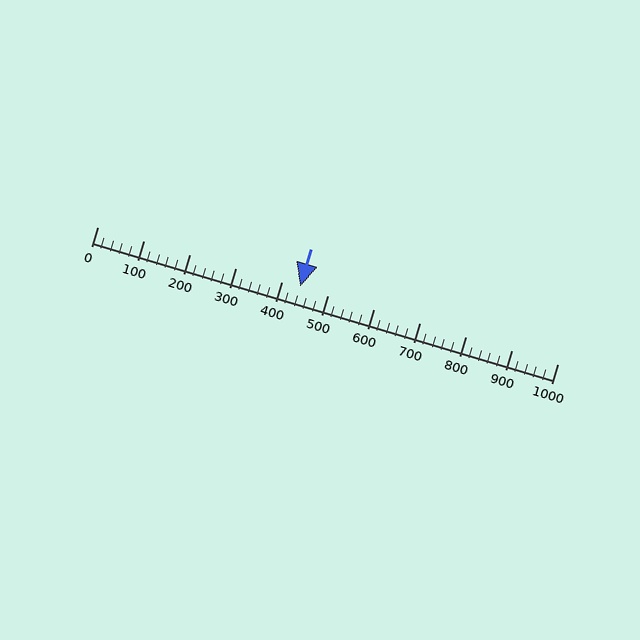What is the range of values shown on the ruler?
The ruler shows values from 0 to 1000.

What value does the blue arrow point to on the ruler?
The blue arrow points to approximately 440.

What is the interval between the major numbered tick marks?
The major tick marks are spaced 100 units apart.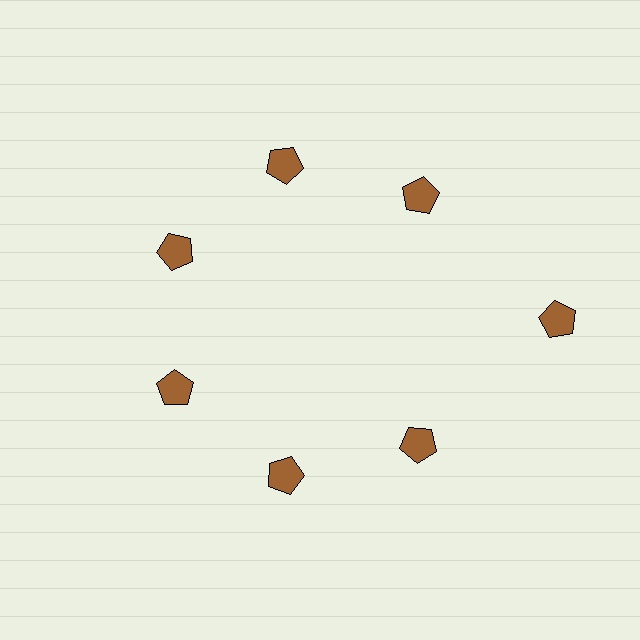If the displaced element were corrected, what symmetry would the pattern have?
It would have 7-fold rotational symmetry — the pattern would map onto itself every 51 degrees.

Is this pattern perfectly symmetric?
No. The 7 brown pentagons are arranged in a ring, but one element near the 3 o'clock position is pushed outward from the center, breaking the 7-fold rotational symmetry.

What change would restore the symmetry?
The symmetry would be restored by moving it inward, back onto the ring so that all 7 pentagons sit at equal angles and equal distance from the center.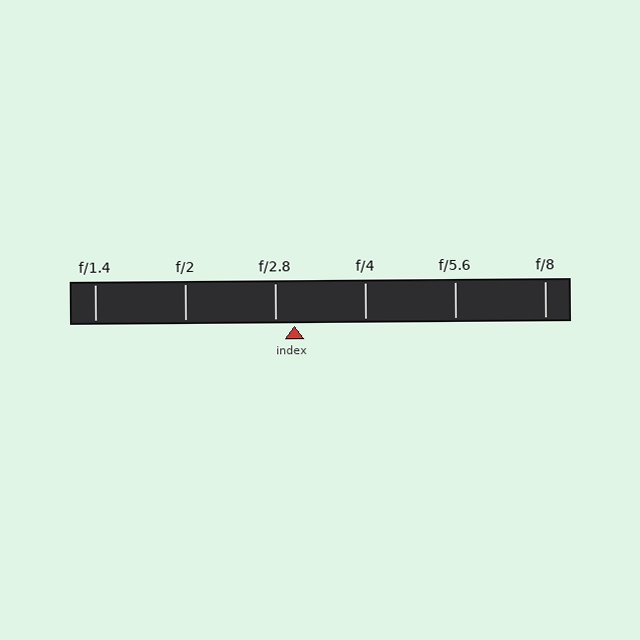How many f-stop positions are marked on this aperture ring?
There are 6 f-stop positions marked.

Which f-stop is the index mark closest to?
The index mark is closest to f/2.8.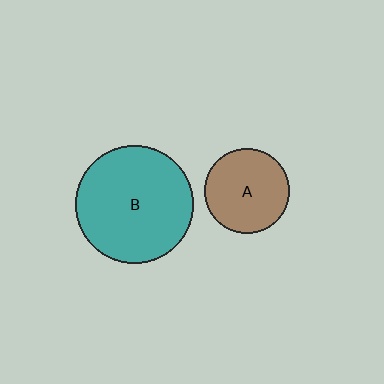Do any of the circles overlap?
No, none of the circles overlap.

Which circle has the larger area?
Circle B (teal).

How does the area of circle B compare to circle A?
Approximately 2.0 times.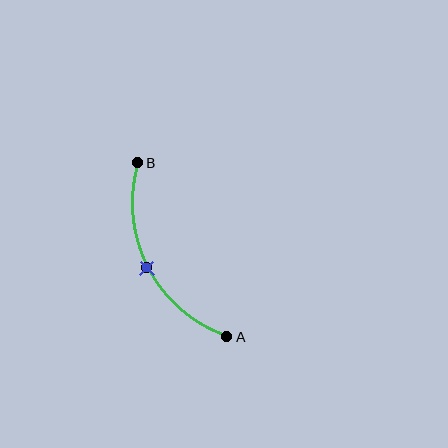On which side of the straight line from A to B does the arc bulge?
The arc bulges to the left of the straight line connecting A and B.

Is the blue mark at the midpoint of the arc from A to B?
Yes. The blue mark lies on the arc at equal arc-length from both A and B — it is the arc midpoint.